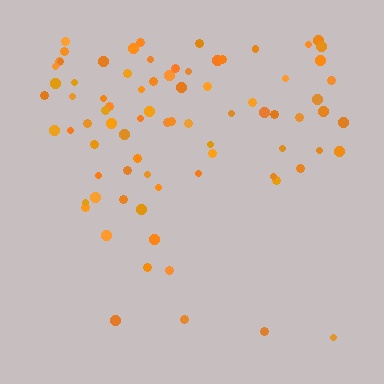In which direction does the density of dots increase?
From bottom to top, with the top side densest.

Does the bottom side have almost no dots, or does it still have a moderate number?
Still a moderate number, just noticeably fewer than the top.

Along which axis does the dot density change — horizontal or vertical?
Vertical.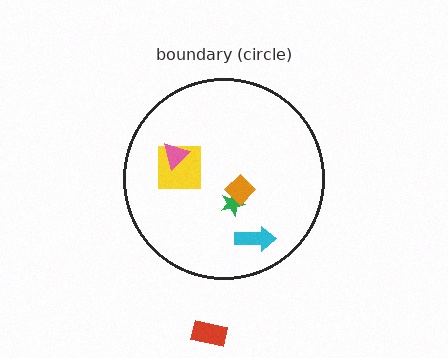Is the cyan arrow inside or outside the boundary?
Inside.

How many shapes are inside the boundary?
5 inside, 1 outside.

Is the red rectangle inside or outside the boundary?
Outside.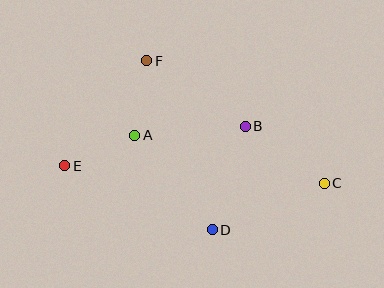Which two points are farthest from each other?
Points C and E are farthest from each other.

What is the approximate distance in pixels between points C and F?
The distance between C and F is approximately 215 pixels.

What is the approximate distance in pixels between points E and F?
The distance between E and F is approximately 133 pixels.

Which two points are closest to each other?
Points A and F are closest to each other.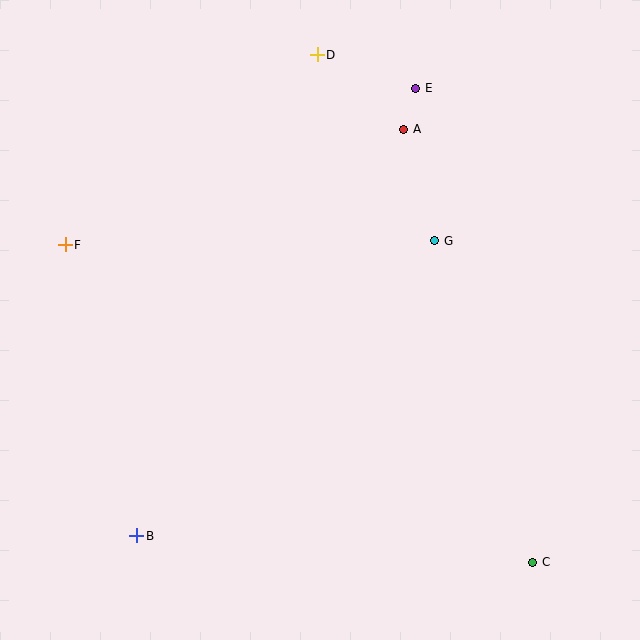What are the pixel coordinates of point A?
Point A is at (404, 130).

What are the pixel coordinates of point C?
Point C is at (533, 562).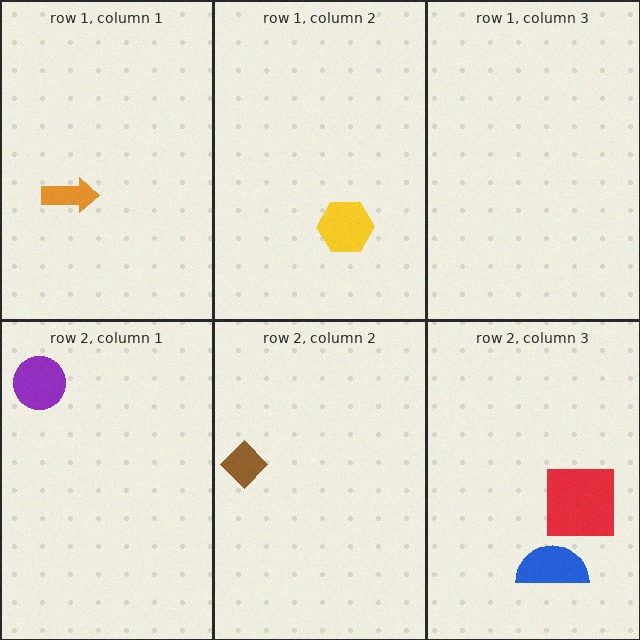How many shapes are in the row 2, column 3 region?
2.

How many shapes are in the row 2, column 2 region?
1.